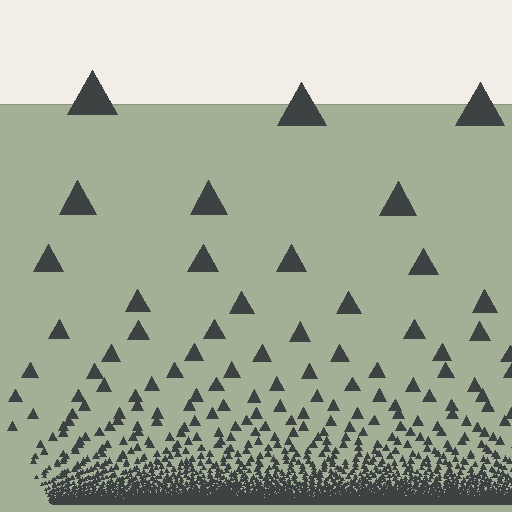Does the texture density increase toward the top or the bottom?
Density increases toward the bottom.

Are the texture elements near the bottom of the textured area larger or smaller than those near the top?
Smaller. The gradient is inverted — elements near the bottom are smaller and denser.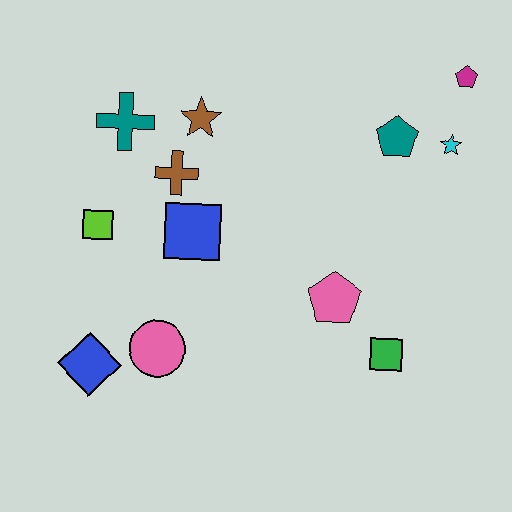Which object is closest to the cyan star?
The teal pentagon is closest to the cyan star.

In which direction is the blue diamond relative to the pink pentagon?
The blue diamond is to the left of the pink pentagon.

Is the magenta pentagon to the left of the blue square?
No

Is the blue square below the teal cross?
Yes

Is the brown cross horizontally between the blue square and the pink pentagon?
No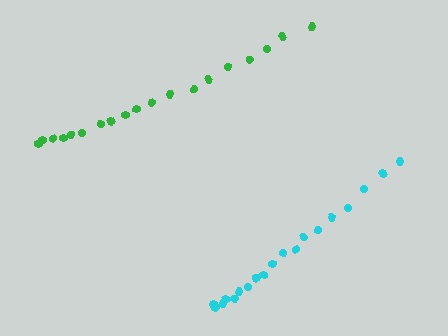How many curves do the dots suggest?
There are 2 distinct paths.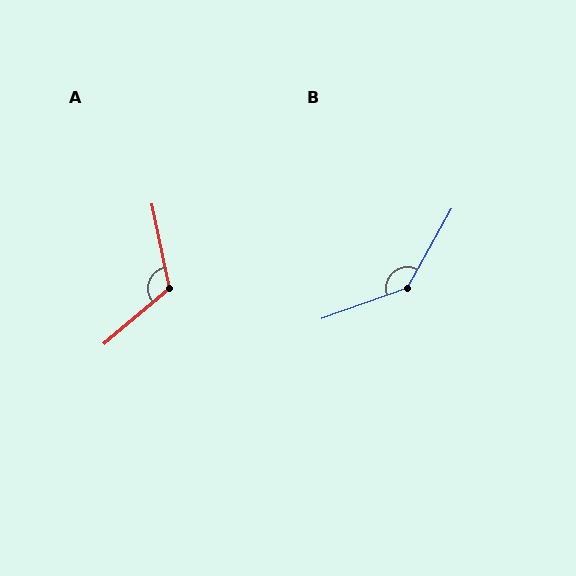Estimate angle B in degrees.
Approximately 139 degrees.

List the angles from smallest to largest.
A (119°), B (139°).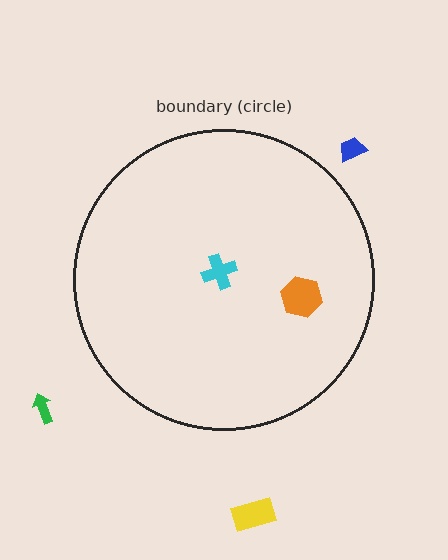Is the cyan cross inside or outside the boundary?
Inside.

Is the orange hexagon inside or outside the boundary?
Inside.